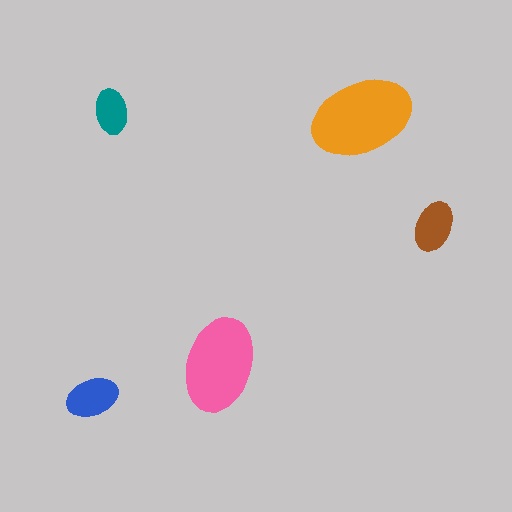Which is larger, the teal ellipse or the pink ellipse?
The pink one.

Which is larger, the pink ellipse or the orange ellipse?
The orange one.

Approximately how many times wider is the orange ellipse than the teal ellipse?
About 2.5 times wider.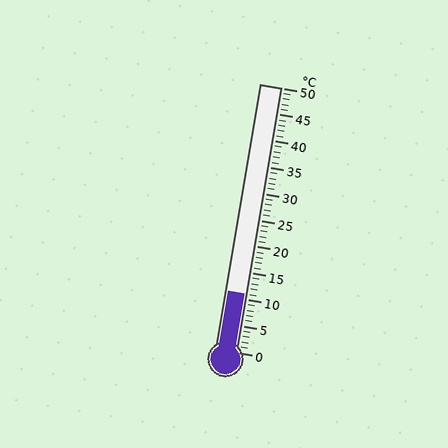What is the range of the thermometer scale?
The thermometer scale ranges from 0°C to 50°C.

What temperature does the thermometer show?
The thermometer shows approximately 11°C.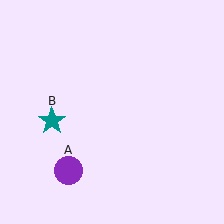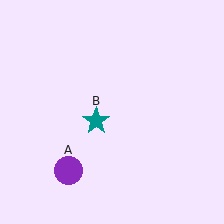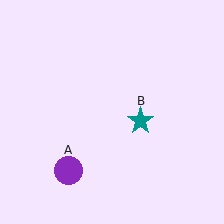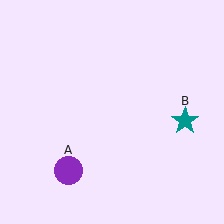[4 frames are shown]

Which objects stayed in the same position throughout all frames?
Purple circle (object A) remained stationary.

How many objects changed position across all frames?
1 object changed position: teal star (object B).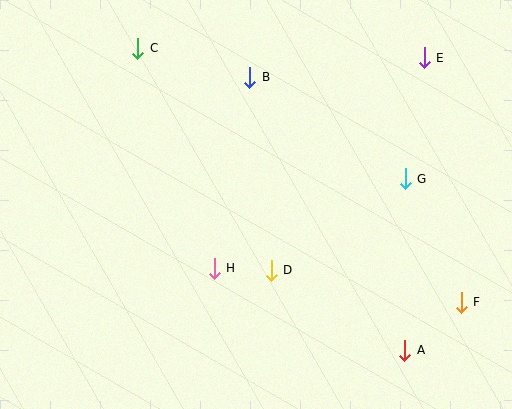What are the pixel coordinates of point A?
Point A is at (405, 350).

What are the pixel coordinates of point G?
Point G is at (405, 179).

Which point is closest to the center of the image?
Point D at (271, 270) is closest to the center.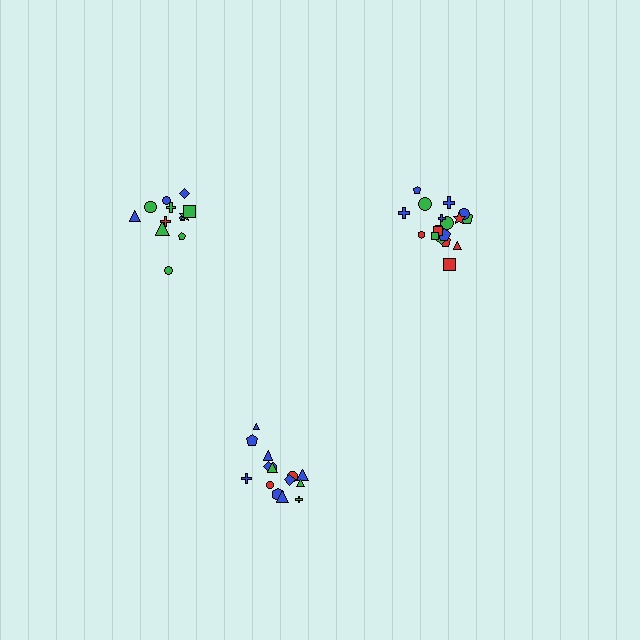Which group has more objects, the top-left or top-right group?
The top-right group.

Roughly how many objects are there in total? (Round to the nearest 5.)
Roughly 45 objects in total.